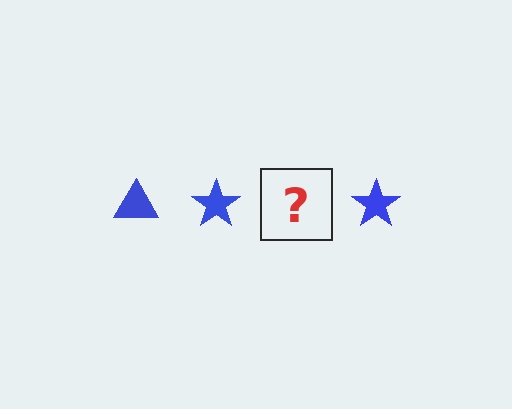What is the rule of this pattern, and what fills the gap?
The rule is that the pattern cycles through triangle, star shapes in blue. The gap should be filled with a blue triangle.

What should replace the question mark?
The question mark should be replaced with a blue triangle.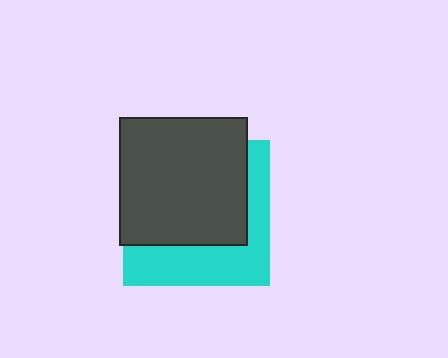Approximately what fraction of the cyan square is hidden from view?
Roughly 62% of the cyan square is hidden behind the dark gray square.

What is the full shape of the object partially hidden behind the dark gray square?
The partially hidden object is a cyan square.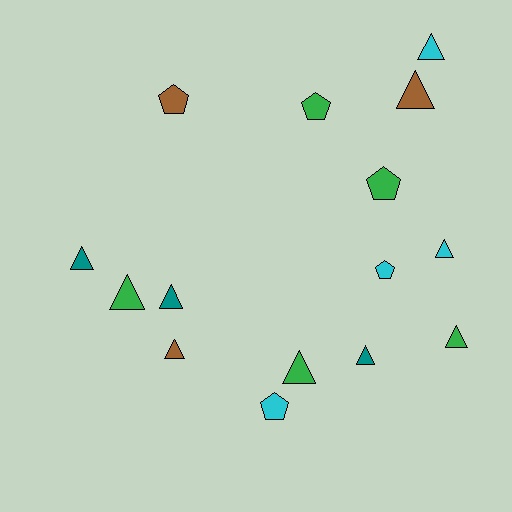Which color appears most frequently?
Green, with 5 objects.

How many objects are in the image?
There are 15 objects.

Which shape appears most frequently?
Triangle, with 10 objects.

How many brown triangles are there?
There are 2 brown triangles.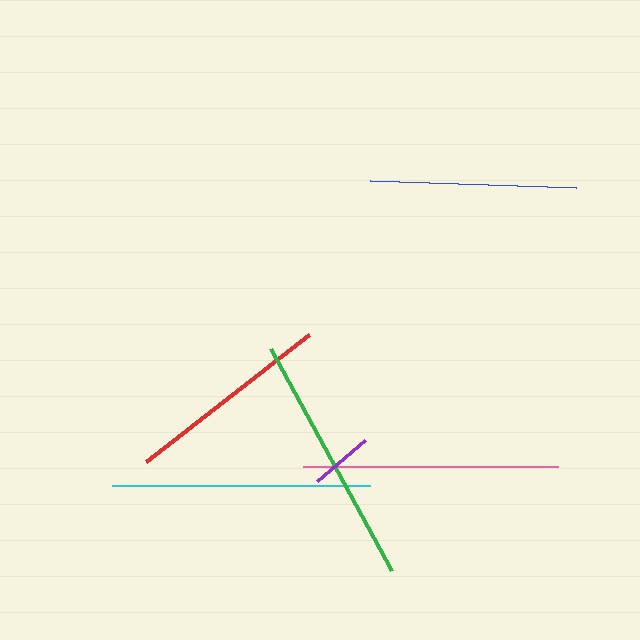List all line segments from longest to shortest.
From longest to shortest: cyan, pink, green, red, blue, purple.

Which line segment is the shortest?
The purple line is the shortest at approximately 64 pixels.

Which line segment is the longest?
The cyan line is the longest at approximately 259 pixels.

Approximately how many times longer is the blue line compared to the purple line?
The blue line is approximately 3.2 times the length of the purple line.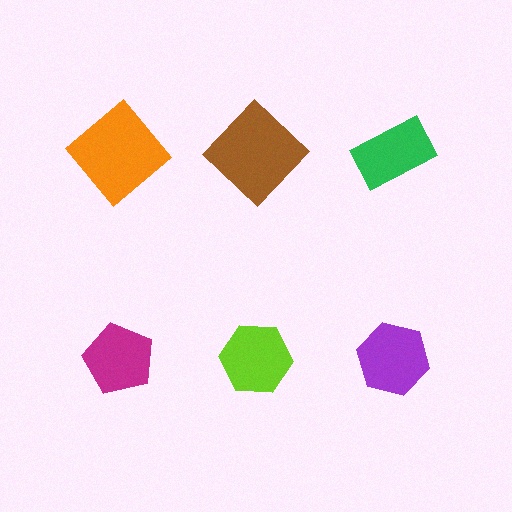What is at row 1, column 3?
A green rectangle.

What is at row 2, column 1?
A magenta pentagon.